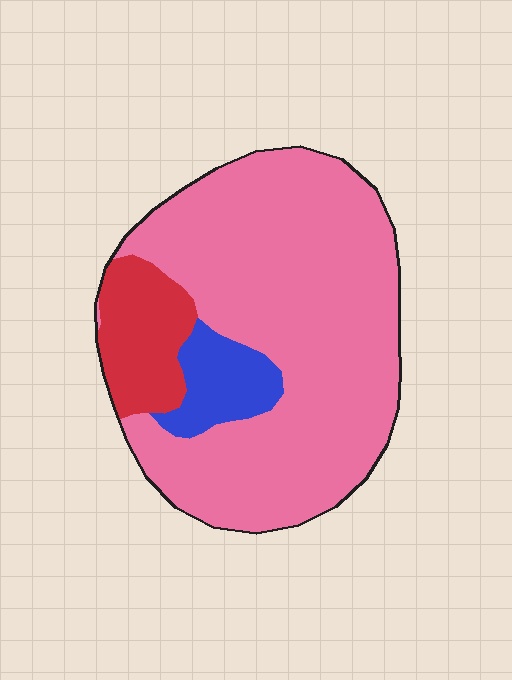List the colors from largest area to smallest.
From largest to smallest: pink, red, blue.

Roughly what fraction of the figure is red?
Red takes up less than a quarter of the figure.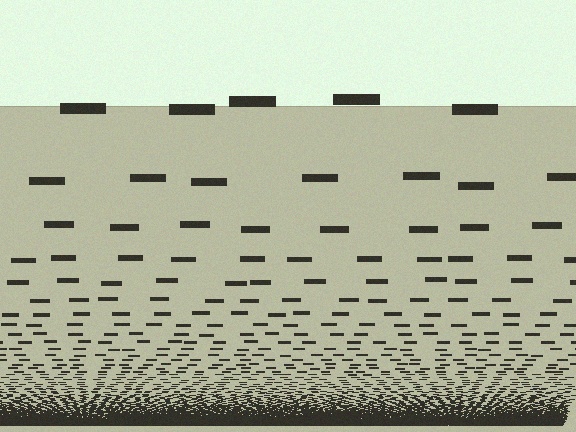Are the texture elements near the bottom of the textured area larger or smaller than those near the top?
Smaller. The gradient is inverted — elements near the bottom are smaller and denser.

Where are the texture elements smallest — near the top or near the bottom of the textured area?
Near the bottom.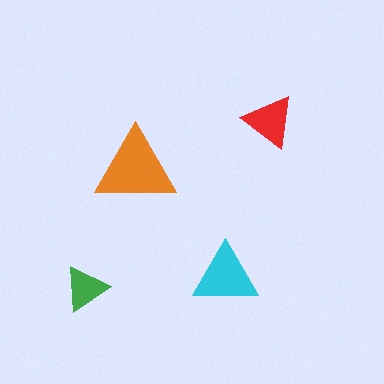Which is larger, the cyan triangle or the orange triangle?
The orange one.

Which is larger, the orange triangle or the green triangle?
The orange one.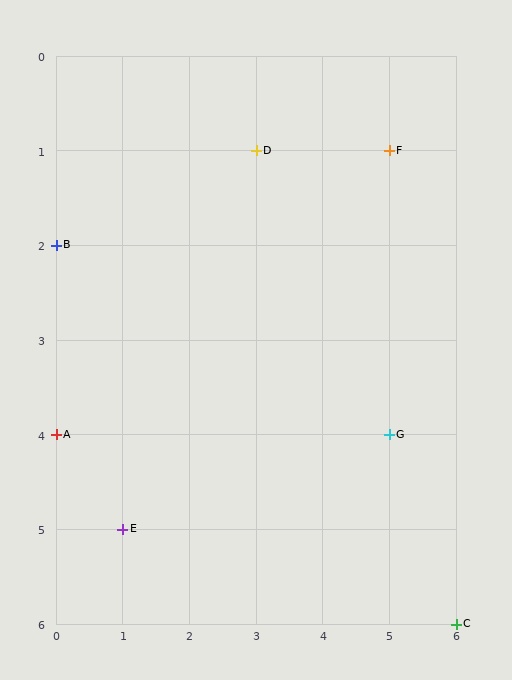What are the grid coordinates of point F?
Point F is at grid coordinates (5, 1).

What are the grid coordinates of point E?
Point E is at grid coordinates (1, 5).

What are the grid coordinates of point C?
Point C is at grid coordinates (6, 6).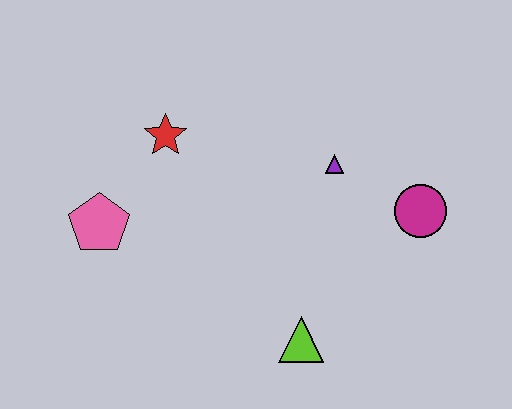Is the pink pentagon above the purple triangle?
No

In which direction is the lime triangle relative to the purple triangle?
The lime triangle is below the purple triangle.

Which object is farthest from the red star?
The magenta circle is farthest from the red star.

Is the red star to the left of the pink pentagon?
No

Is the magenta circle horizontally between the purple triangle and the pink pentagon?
No